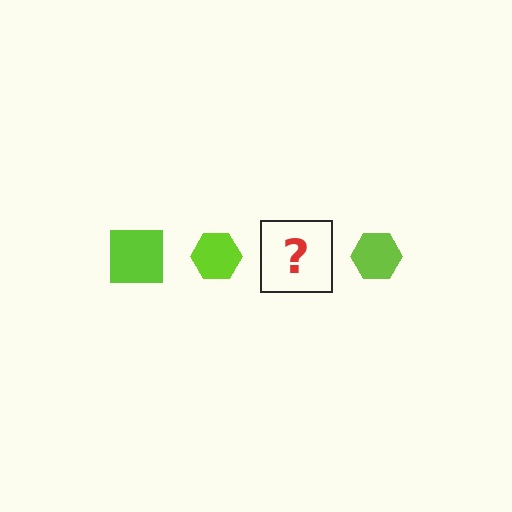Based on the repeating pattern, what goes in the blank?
The blank should be a lime square.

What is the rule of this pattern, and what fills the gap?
The rule is that the pattern cycles through square, hexagon shapes in lime. The gap should be filled with a lime square.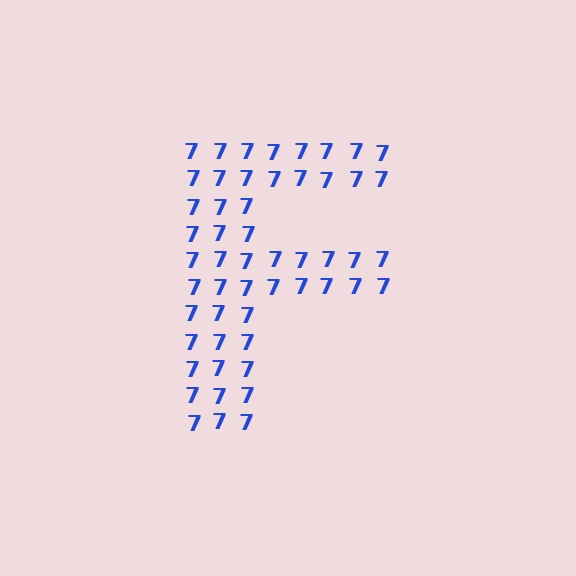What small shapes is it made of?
It is made of small digit 7's.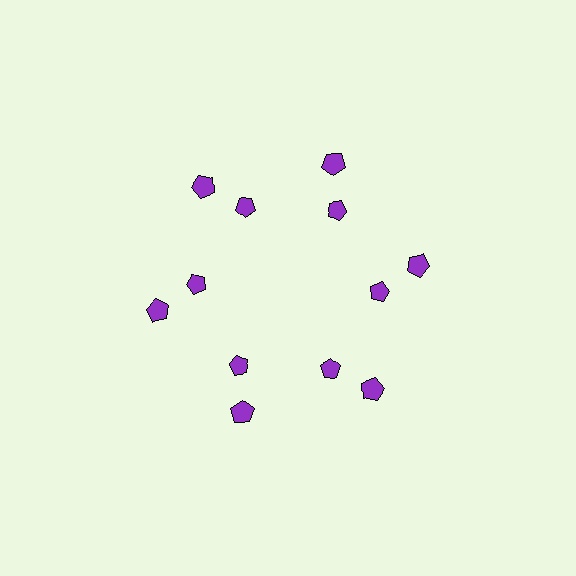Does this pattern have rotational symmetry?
Yes, this pattern has 6-fold rotational symmetry. It looks the same after rotating 60 degrees around the center.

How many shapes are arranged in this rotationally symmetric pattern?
There are 12 shapes, arranged in 6 groups of 2.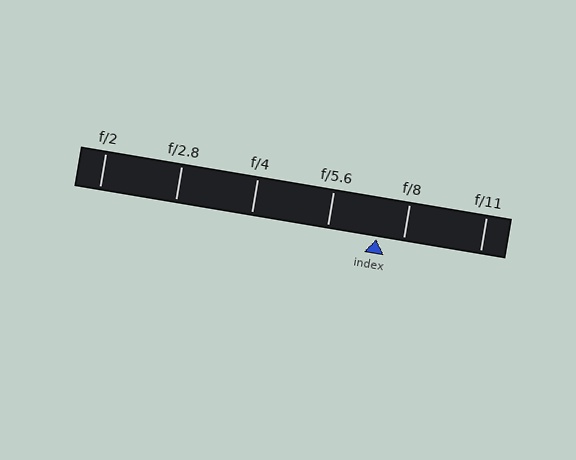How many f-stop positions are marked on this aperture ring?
There are 6 f-stop positions marked.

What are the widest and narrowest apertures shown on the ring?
The widest aperture shown is f/2 and the narrowest is f/11.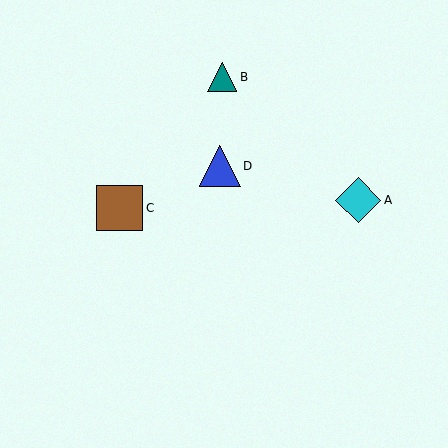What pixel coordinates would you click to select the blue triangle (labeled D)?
Click at (220, 166) to select the blue triangle D.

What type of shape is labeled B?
Shape B is a teal triangle.